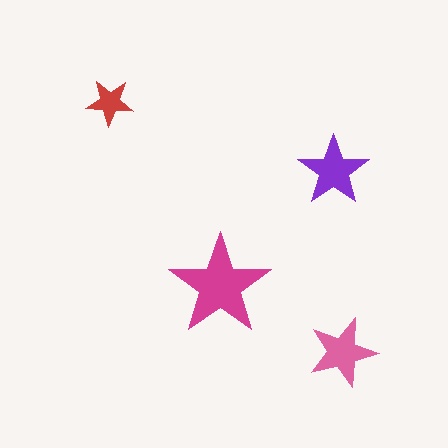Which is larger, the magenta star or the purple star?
The magenta one.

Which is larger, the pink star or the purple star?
The purple one.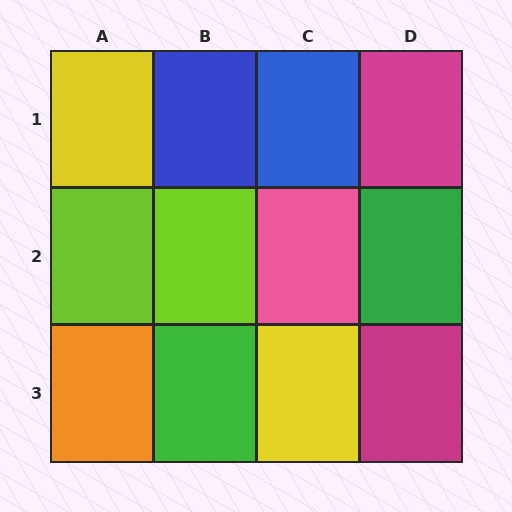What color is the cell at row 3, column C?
Yellow.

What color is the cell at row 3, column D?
Magenta.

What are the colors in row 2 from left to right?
Lime, lime, pink, green.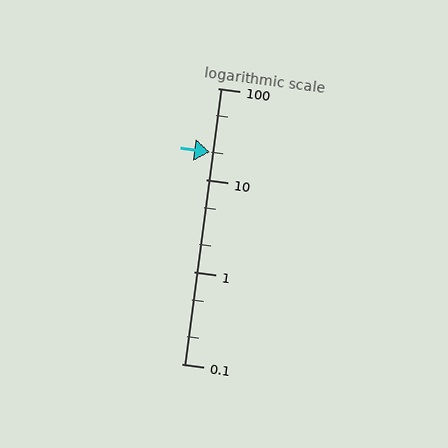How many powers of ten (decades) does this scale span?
The scale spans 3 decades, from 0.1 to 100.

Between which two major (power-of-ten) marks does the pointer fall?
The pointer is between 10 and 100.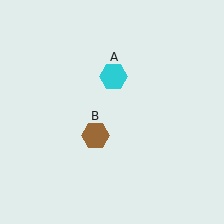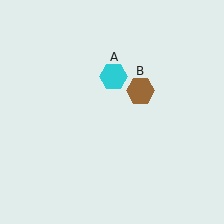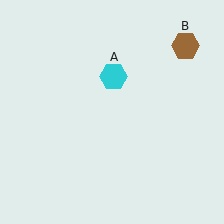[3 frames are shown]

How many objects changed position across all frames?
1 object changed position: brown hexagon (object B).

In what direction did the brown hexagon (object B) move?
The brown hexagon (object B) moved up and to the right.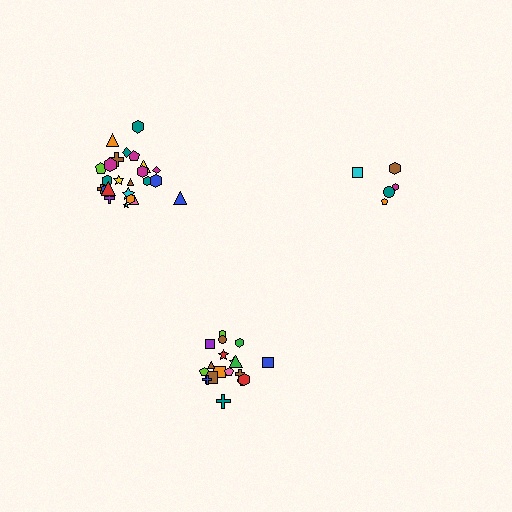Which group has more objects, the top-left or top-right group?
The top-left group.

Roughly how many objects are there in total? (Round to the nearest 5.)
Roughly 50 objects in total.